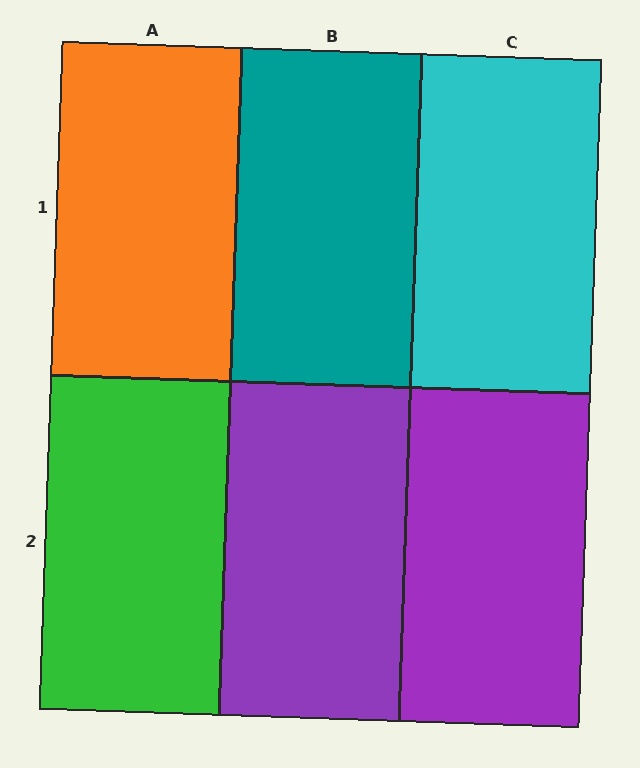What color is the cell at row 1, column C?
Cyan.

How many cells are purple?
2 cells are purple.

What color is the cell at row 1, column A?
Orange.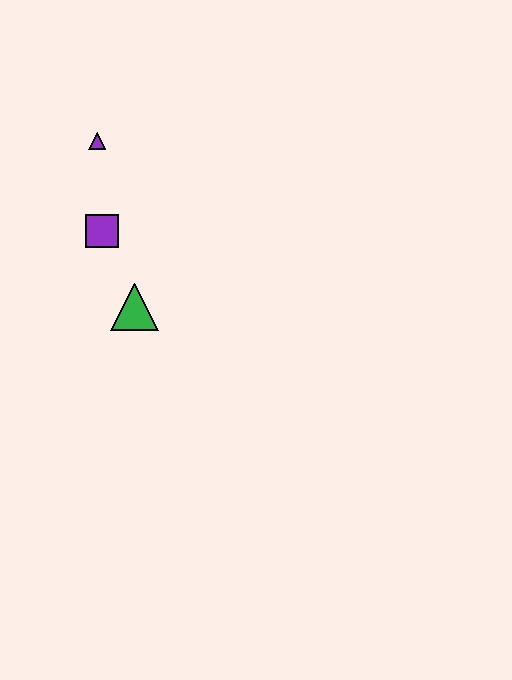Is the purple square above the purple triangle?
No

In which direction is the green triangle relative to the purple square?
The green triangle is below the purple square.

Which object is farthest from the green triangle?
The purple triangle is farthest from the green triangle.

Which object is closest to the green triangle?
The purple square is closest to the green triangle.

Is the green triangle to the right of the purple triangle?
Yes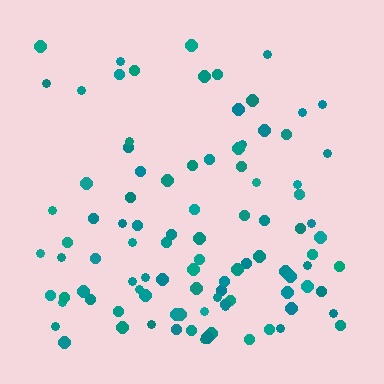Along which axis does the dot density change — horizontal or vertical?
Vertical.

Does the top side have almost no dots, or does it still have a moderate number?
Still a moderate number, just noticeably fewer than the bottom.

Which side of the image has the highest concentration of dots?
The bottom.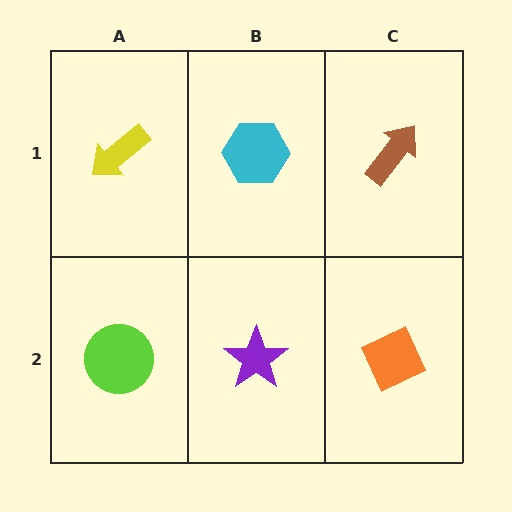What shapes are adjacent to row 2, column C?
A brown arrow (row 1, column C), a purple star (row 2, column B).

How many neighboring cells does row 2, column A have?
2.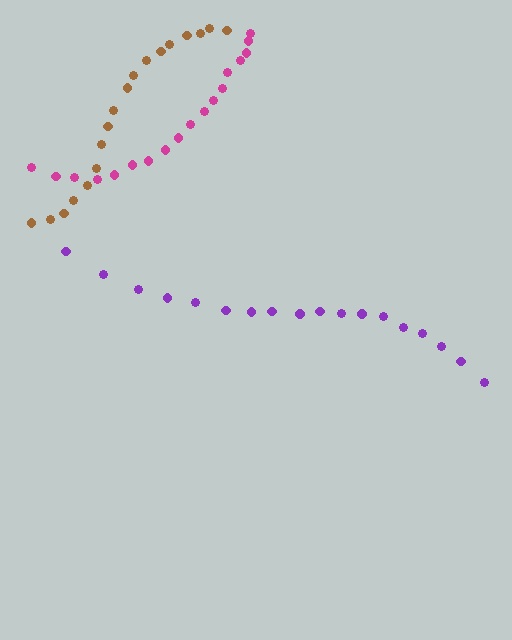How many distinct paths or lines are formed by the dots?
There are 3 distinct paths.